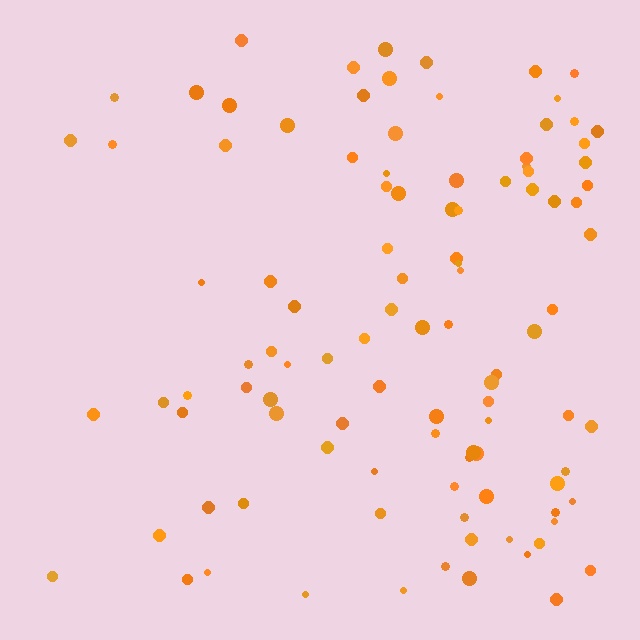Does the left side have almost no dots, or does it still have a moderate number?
Still a moderate number, just noticeably fewer than the right.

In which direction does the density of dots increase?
From left to right, with the right side densest.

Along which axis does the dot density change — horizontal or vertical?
Horizontal.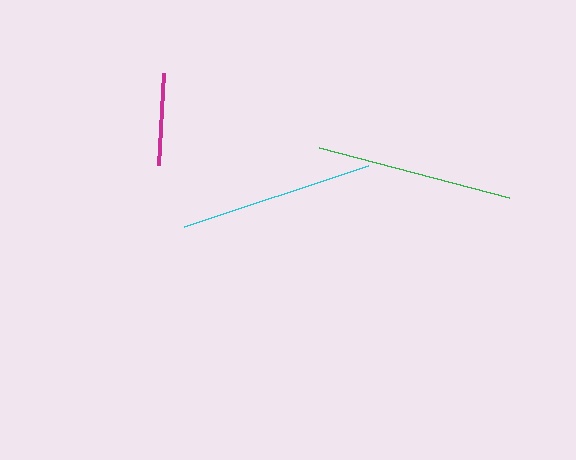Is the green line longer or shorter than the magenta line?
The green line is longer than the magenta line.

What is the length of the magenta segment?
The magenta segment is approximately 92 pixels long.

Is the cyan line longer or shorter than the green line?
The green line is longer than the cyan line.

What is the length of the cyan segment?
The cyan segment is approximately 194 pixels long.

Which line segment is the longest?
The green line is the longest at approximately 196 pixels.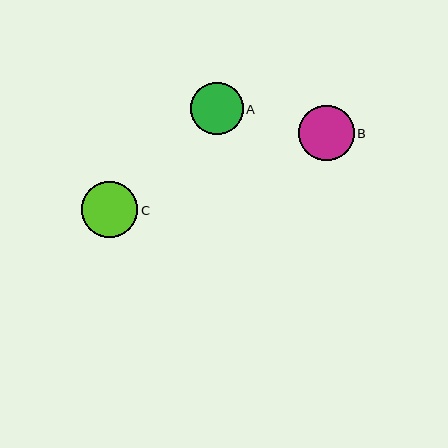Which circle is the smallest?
Circle A is the smallest with a size of approximately 52 pixels.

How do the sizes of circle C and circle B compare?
Circle C and circle B are approximately the same size.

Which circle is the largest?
Circle C is the largest with a size of approximately 56 pixels.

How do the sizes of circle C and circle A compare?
Circle C and circle A are approximately the same size.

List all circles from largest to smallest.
From largest to smallest: C, B, A.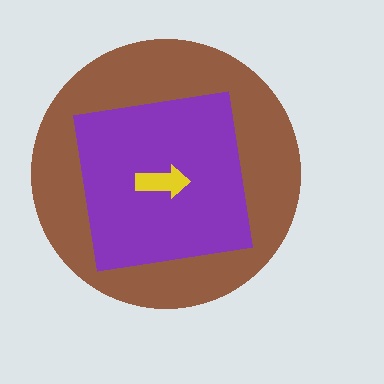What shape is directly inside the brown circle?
The purple square.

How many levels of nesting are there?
3.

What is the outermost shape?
The brown circle.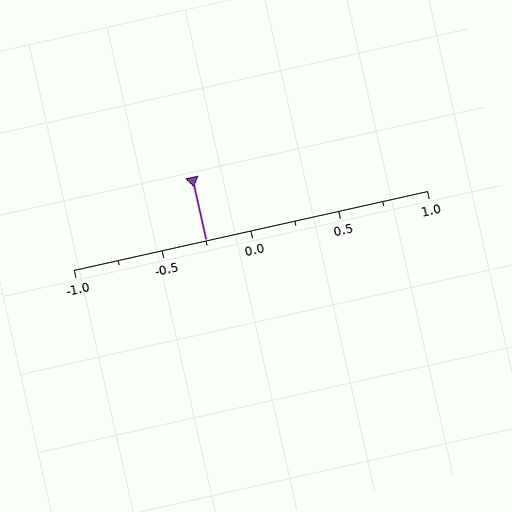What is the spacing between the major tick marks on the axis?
The major ticks are spaced 0.5 apart.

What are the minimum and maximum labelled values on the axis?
The axis runs from -1.0 to 1.0.